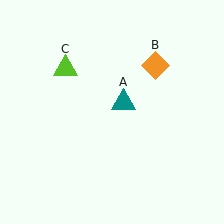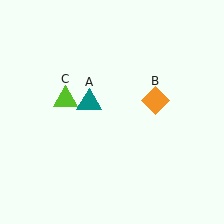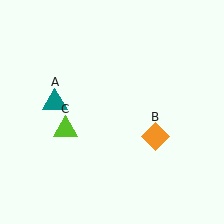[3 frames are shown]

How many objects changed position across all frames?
3 objects changed position: teal triangle (object A), orange diamond (object B), lime triangle (object C).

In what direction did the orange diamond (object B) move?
The orange diamond (object B) moved down.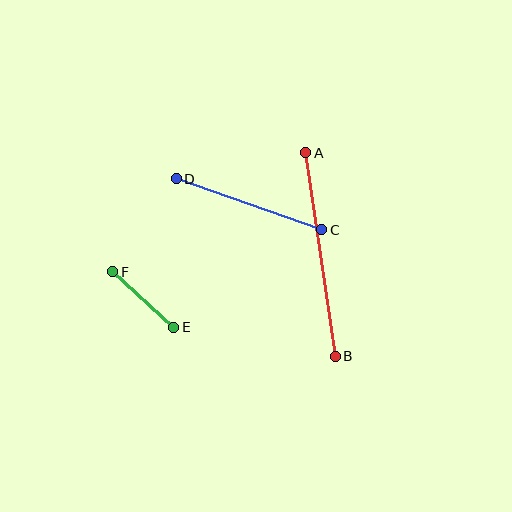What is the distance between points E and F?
The distance is approximately 82 pixels.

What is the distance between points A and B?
The distance is approximately 206 pixels.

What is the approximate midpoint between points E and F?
The midpoint is at approximately (143, 300) pixels.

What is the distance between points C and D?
The distance is approximately 154 pixels.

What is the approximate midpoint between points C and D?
The midpoint is at approximately (249, 204) pixels.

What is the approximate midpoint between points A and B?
The midpoint is at approximately (321, 254) pixels.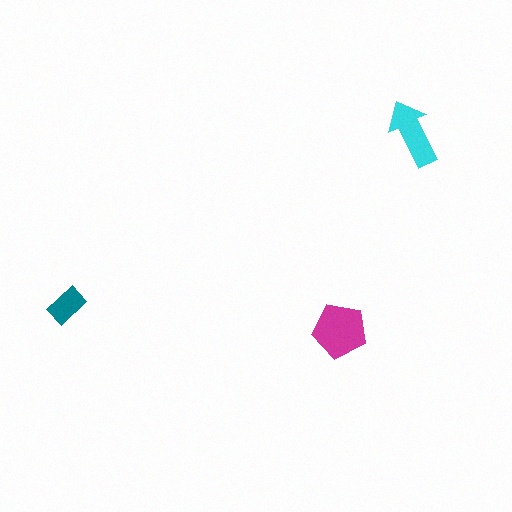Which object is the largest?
The magenta pentagon.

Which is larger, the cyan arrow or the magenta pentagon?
The magenta pentagon.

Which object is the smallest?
The teal rectangle.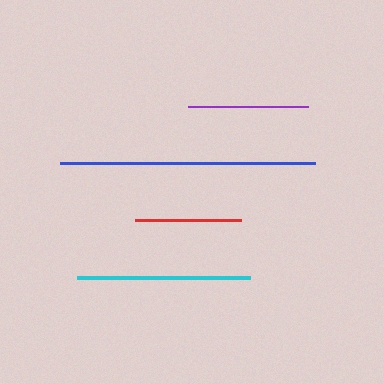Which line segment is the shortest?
The red line is the shortest at approximately 105 pixels.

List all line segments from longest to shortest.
From longest to shortest: blue, cyan, purple, red.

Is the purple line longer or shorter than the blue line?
The blue line is longer than the purple line.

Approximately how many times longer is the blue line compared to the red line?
The blue line is approximately 2.4 times the length of the red line.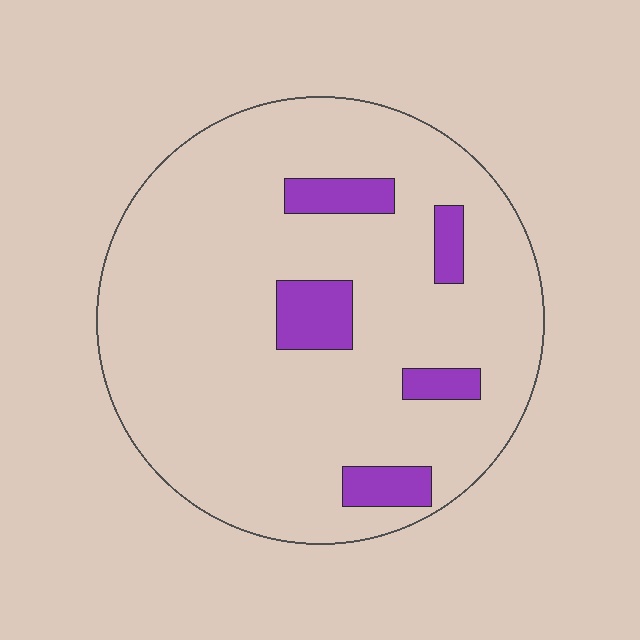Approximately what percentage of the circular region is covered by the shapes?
Approximately 10%.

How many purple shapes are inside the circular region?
5.